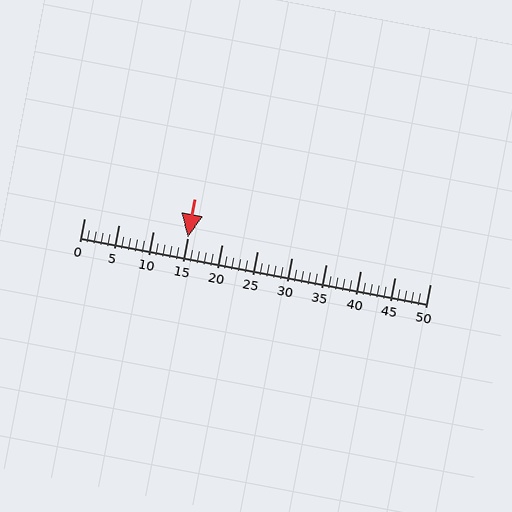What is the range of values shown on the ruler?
The ruler shows values from 0 to 50.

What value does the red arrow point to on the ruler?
The red arrow points to approximately 15.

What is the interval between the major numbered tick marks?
The major tick marks are spaced 5 units apart.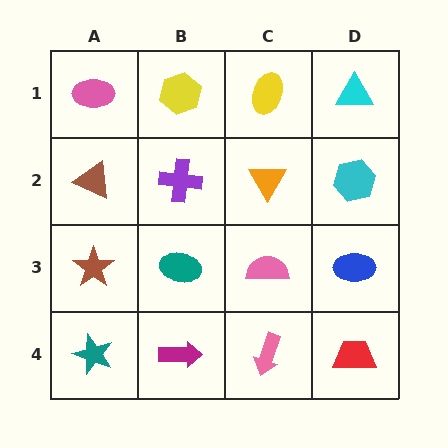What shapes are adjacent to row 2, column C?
A yellow ellipse (row 1, column C), a pink semicircle (row 3, column C), a purple cross (row 2, column B), a cyan hexagon (row 2, column D).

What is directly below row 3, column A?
A teal star.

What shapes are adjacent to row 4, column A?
A brown star (row 3, column A), a magenta arrow (row 4, column B).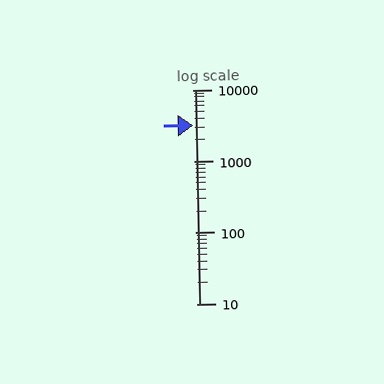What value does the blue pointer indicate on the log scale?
The pointer indicates approximately 3200.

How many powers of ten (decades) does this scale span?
The scale spans 3 decades, from 10 to 10000.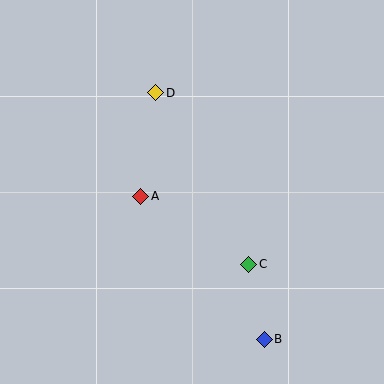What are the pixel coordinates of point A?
Point A is at (141, 196).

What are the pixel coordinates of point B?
Point B is at (264, 339).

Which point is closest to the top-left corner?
Point D is closest to the top-left corner.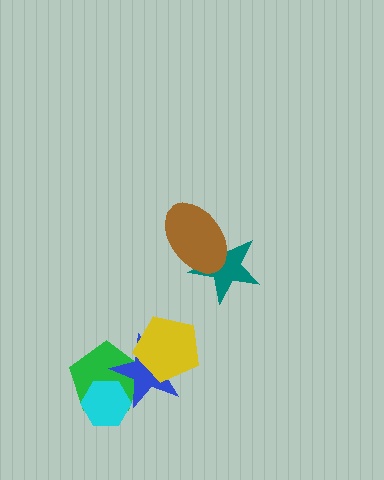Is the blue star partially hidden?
Yes, it is partially covered by another shape.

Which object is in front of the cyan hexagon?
The blue star is in front of the cyan hexagon.